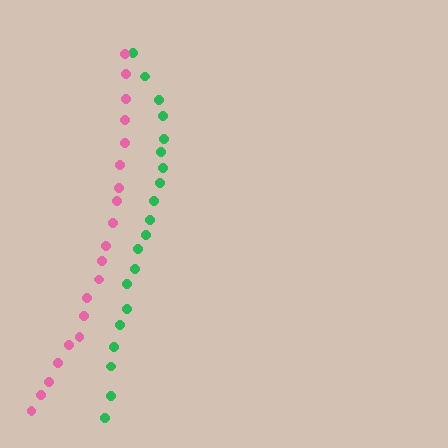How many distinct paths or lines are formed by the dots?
There are 2 distinct paths.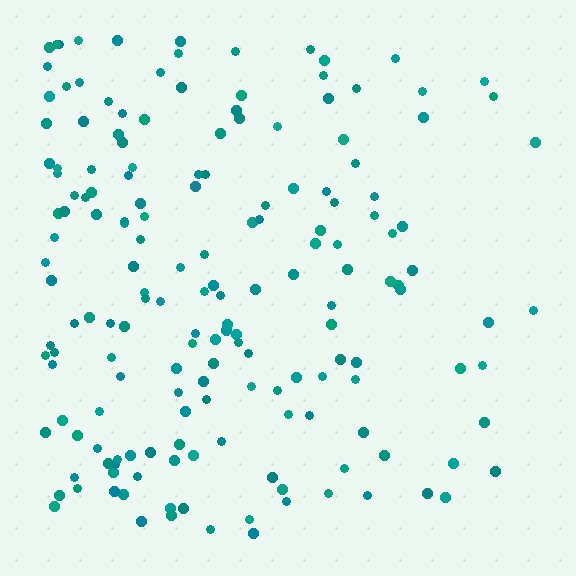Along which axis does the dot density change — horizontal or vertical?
Horizontal.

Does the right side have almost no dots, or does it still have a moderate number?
Still a moderate number, just noticeably fewer than the left.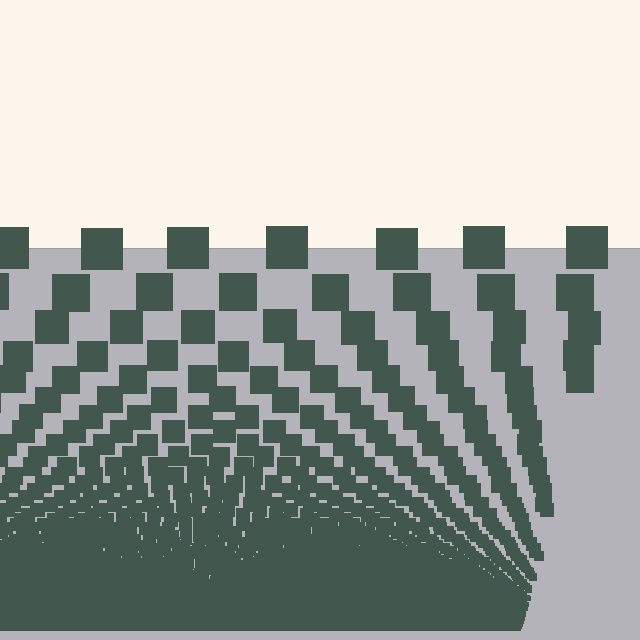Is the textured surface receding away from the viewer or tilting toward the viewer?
The surface appears to tilt toward the viewer. Texture elements get larger and sparser toward the top.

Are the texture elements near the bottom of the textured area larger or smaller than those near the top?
Smaller. The gradient is inverted — elements near the bottom are smaller and denser.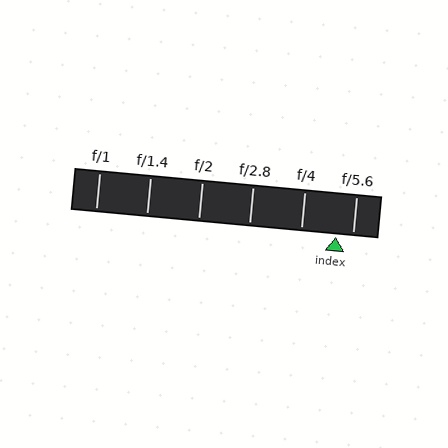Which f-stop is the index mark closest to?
The index mark is closest to f/5.6.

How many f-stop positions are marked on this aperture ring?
There are 6 f-stop positions marked.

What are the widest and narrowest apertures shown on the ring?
The widest aperture shown is f/1 and the narrowest is f/5.6.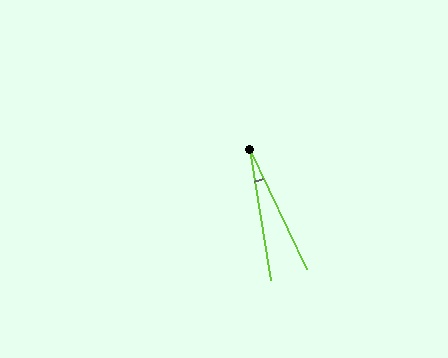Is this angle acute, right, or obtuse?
It is acute.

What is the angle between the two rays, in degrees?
Approximately 16 degrees.